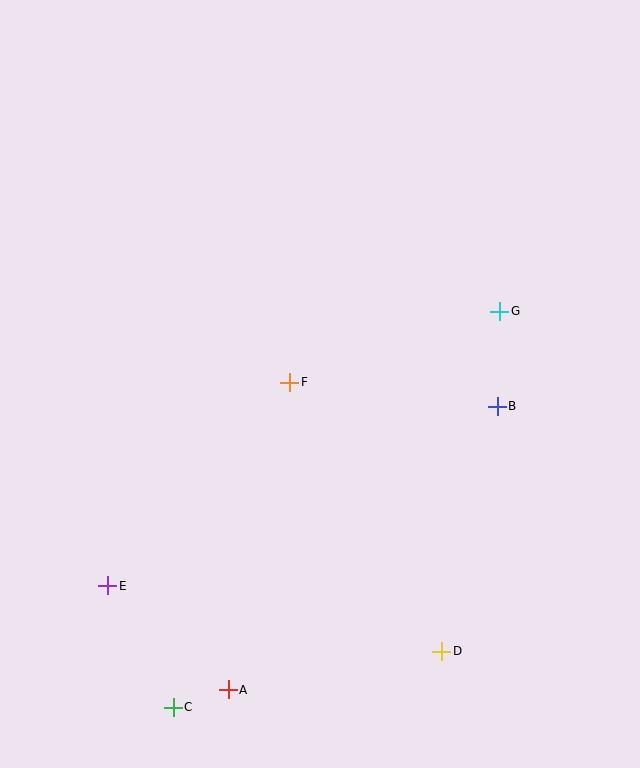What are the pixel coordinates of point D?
Point D is at (442, 651).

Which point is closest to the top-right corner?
Point G is closest to the top-right corner.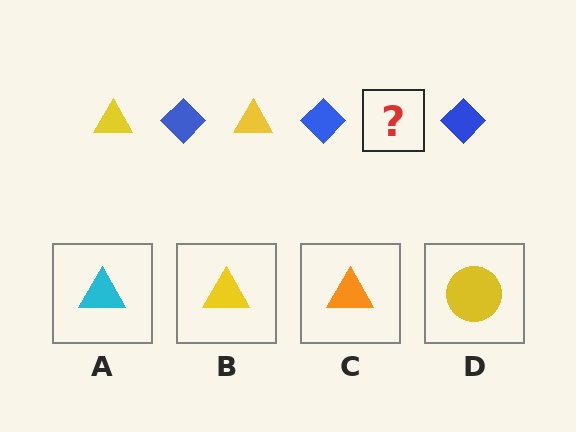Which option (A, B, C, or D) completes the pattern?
B.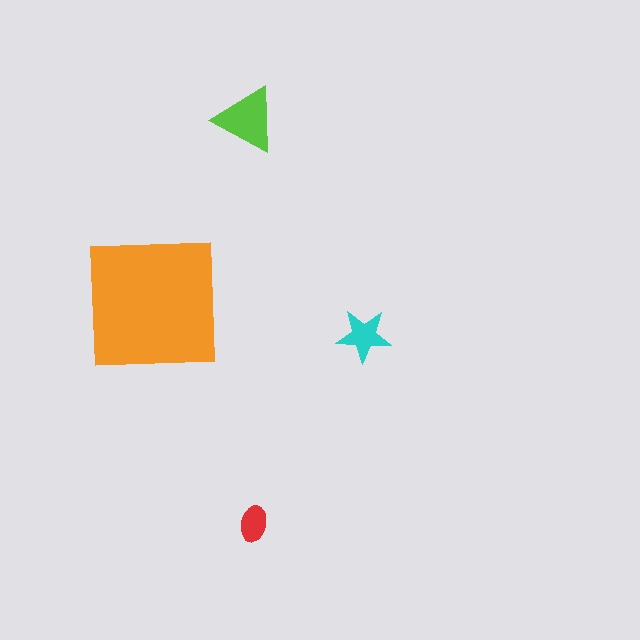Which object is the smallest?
The red ellipse.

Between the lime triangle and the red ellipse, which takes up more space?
The lime triangle.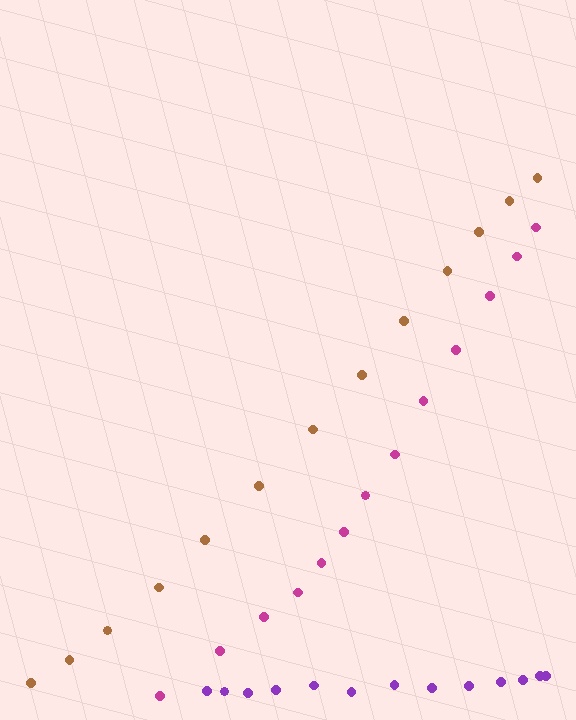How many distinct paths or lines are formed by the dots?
There are 3 distinct paths.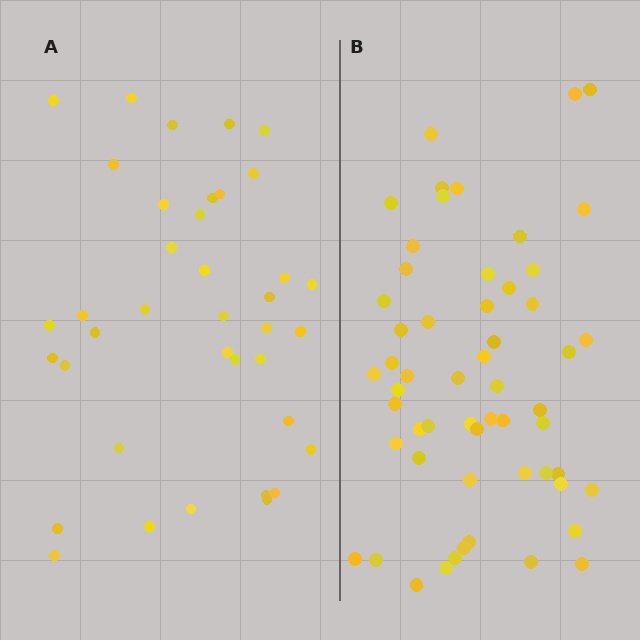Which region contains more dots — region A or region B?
Region B (the right region) has more dots.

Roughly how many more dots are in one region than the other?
Region B has approximately 20 more dots than region A.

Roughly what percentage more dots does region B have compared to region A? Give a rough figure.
About 45% more.